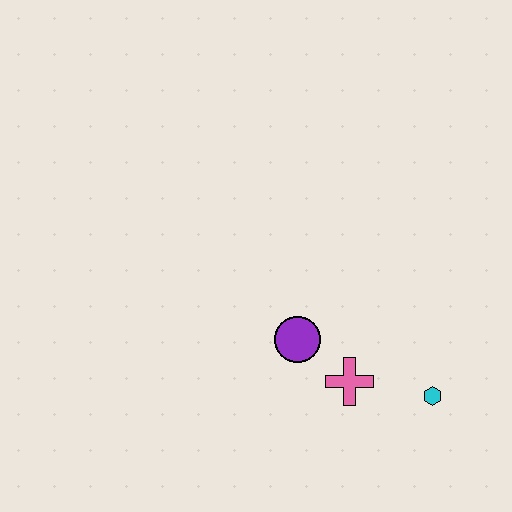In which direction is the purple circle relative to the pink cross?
The purple circle is to the left of the pink cross.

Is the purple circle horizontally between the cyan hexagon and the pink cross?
No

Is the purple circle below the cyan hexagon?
No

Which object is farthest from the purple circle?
The cyan hexagon is farthest from the purple circle.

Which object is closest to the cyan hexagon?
The pink cross is closest to the cyan hexagon.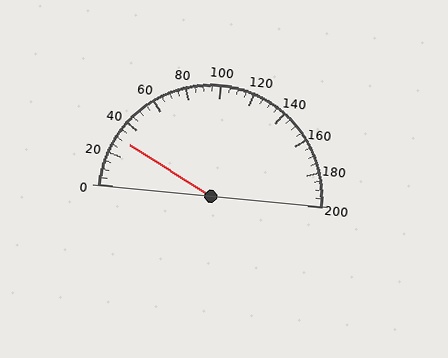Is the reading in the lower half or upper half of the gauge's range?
The reading is in the lower half of the range (0 to 200).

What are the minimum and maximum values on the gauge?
The gauge ranges from 0 to 200.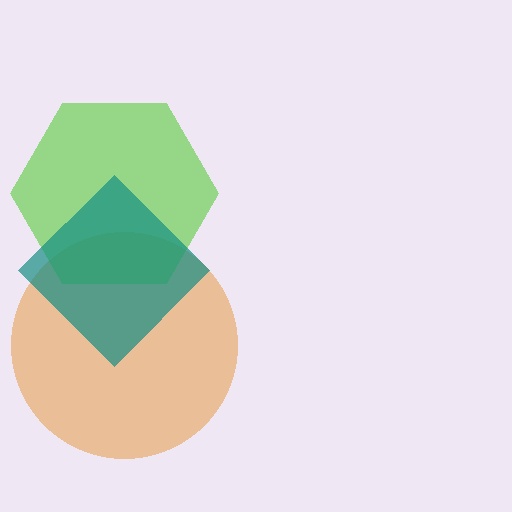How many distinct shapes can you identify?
There are 3 distinct shapes: an orange circle, a lime hexagon, a teal diamond.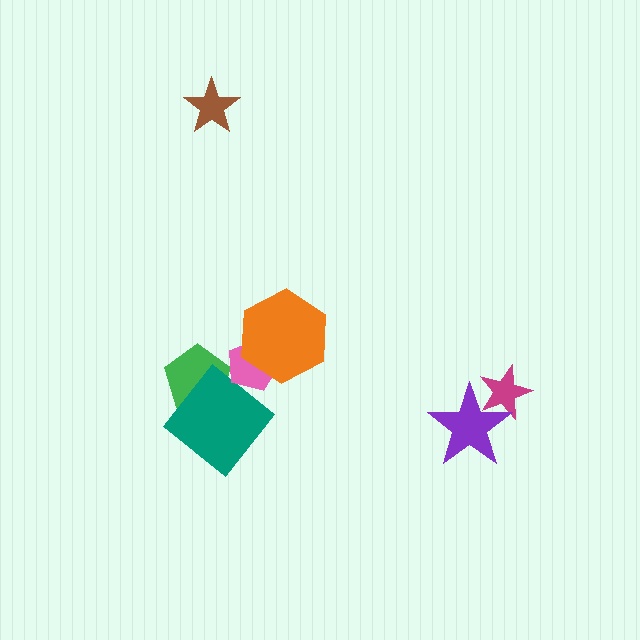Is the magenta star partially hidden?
Yes, it is partially covered by another shape.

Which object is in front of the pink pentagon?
The orange hexagon is in front of the pink pentagon.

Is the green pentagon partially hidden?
Yes, it is partially covered by another shape.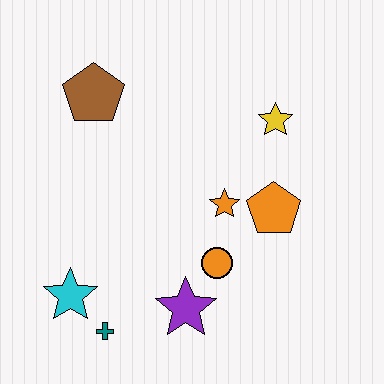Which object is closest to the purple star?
The orange circle is closest to the purple star.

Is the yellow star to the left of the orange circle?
No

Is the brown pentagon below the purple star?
No